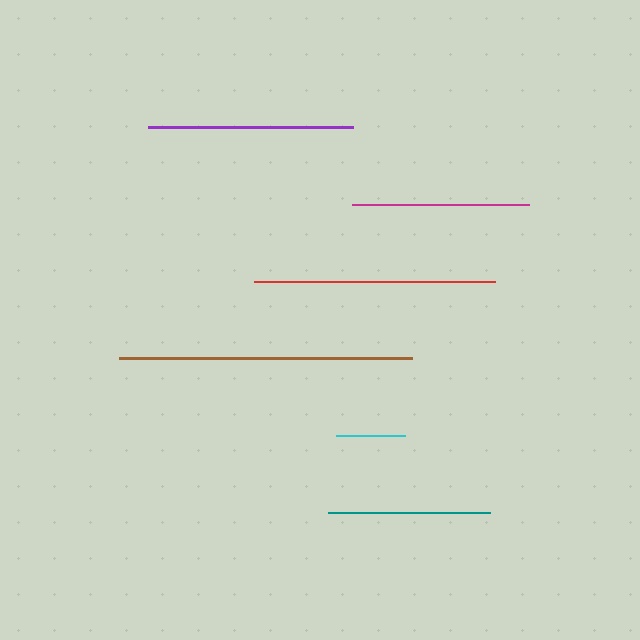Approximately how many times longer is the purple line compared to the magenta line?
The purple line is approximately 1.2 times the length of the magenta line.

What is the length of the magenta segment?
The magenta segment is approximately 176 pixels long.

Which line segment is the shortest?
The cyan line is the shortest at approximately 69 pixels.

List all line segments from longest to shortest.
From longest to shortest: brown, red, purple, magenta, teal, cyan.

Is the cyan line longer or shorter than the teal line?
The teal line is longer than the cyan line.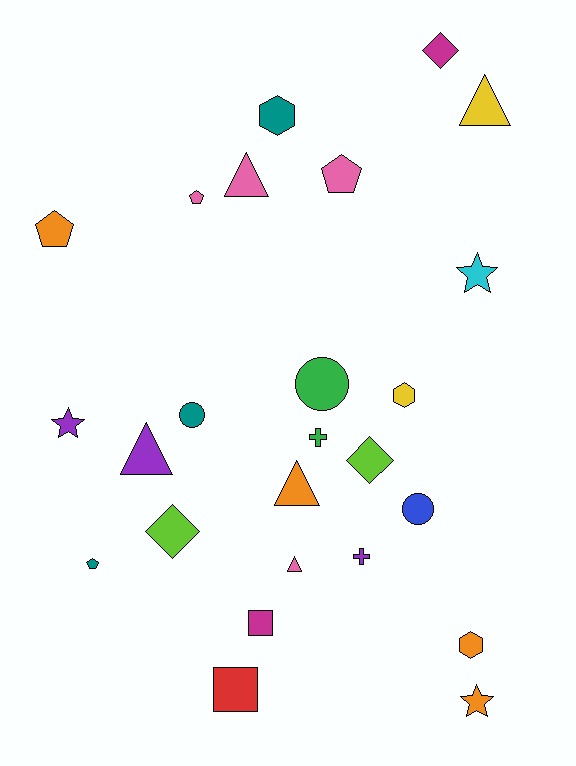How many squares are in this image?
There are 2 squares.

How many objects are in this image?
There are 25 objects.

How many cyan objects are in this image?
There is 1 cyan object.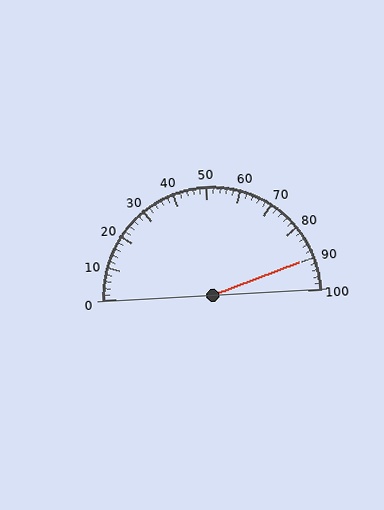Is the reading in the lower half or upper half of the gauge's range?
The reading is in the upper half of the range (0 to 100).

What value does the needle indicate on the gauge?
The needle indicates approximately 90.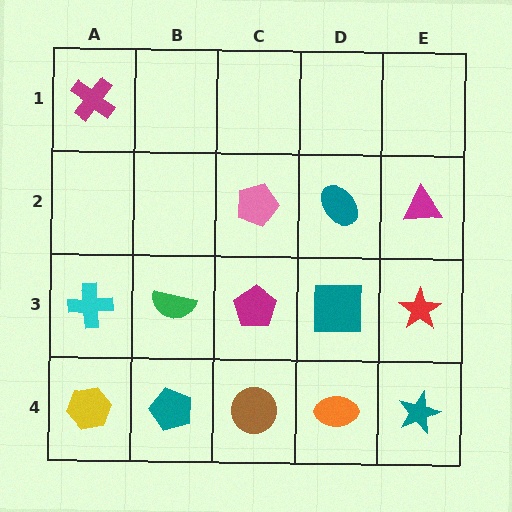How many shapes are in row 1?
1 shape.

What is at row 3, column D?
A teal square.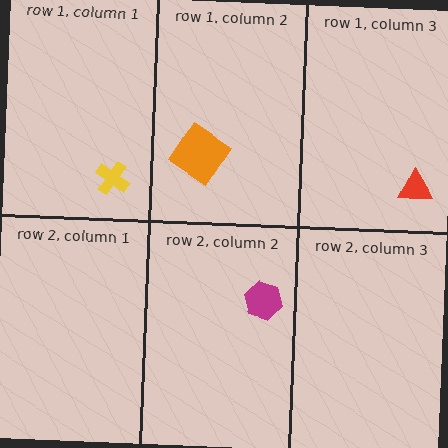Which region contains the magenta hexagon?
The row 2, column 2 region.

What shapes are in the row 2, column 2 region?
The magenta hexagon.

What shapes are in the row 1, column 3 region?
The red triangle.